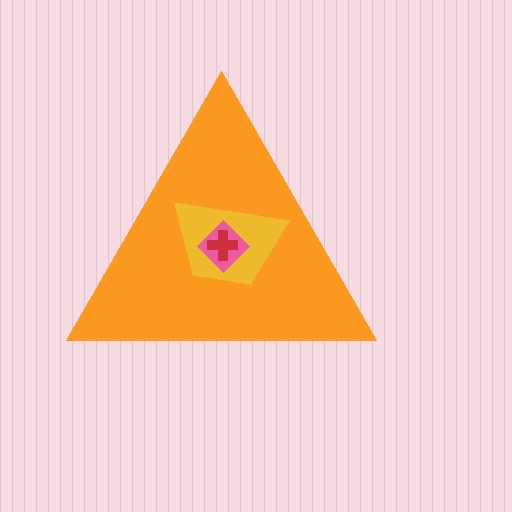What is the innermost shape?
The red cross.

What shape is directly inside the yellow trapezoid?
The pink diamond.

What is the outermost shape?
The orange triangle.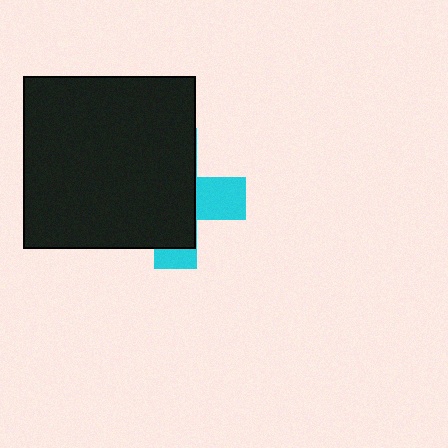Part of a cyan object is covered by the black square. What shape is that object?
It is a cross.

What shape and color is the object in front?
The object in front is a black square.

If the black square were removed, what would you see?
You would see the complete cyan cross.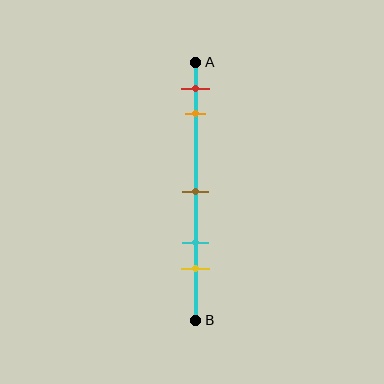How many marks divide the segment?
There are 5 marks dividing the segment.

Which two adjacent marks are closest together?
The red and orange marks are the closest adjacent pair.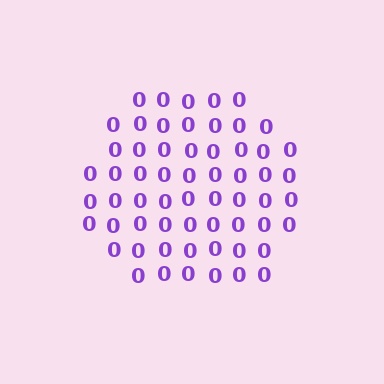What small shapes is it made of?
It is made of small digit 0's.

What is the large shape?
The large shape is a hexagon.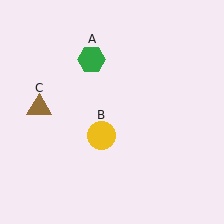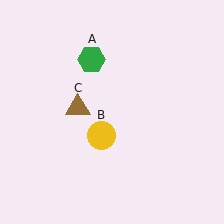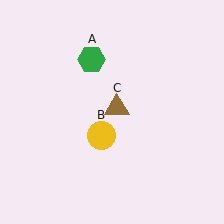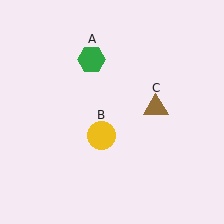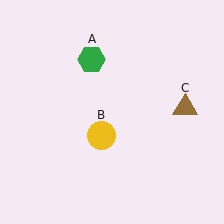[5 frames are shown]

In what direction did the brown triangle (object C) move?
The brown triangle (object C) moved right.